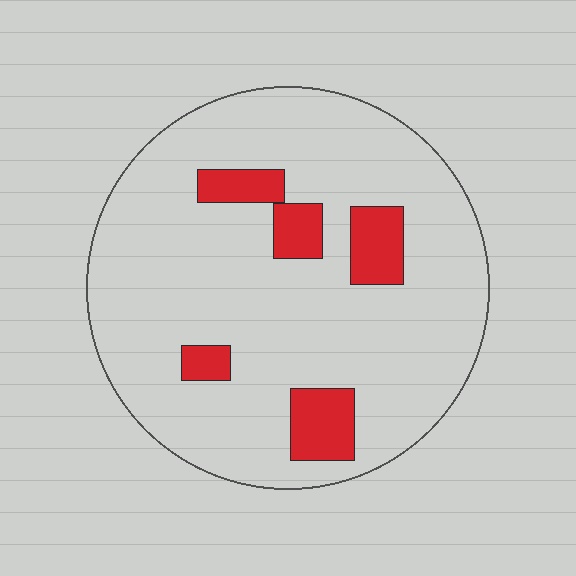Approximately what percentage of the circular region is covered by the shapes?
Approximately 15%.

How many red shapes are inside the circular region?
5.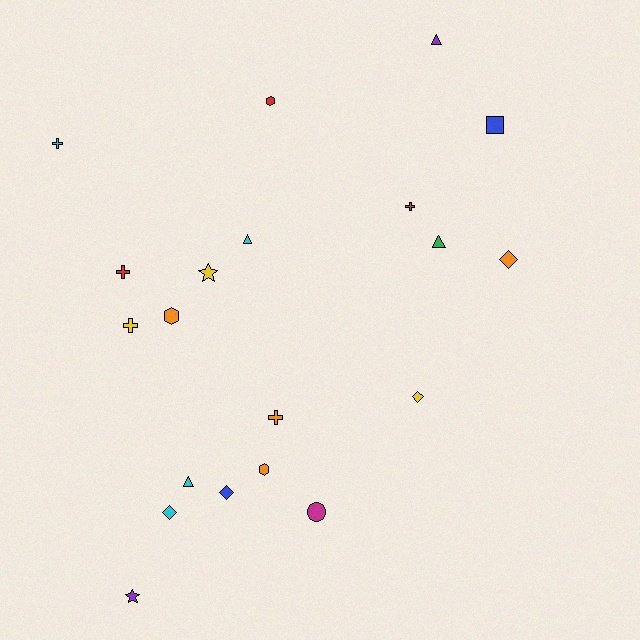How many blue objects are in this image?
There are 2 blue objects.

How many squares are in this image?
There is 1 square.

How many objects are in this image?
There are 20 objects.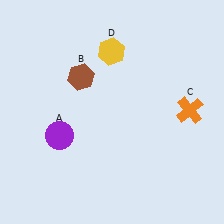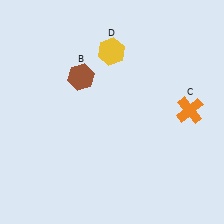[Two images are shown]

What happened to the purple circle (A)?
The purple circle (A) was removed in Image 2. It was in the bottom-left area of Image 1.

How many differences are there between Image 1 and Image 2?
There is 1 difference between the two images.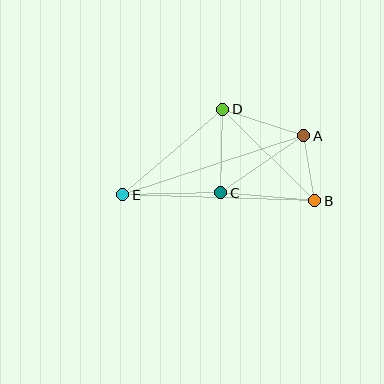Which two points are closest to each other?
Points A and B are closest to each other.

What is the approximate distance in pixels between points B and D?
The distance between B and D is approximately 130 pixels.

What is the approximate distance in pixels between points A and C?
The distance between A and C is approximately 101 pixels.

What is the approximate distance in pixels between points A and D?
The distance between A and D is approximately 85 pixels.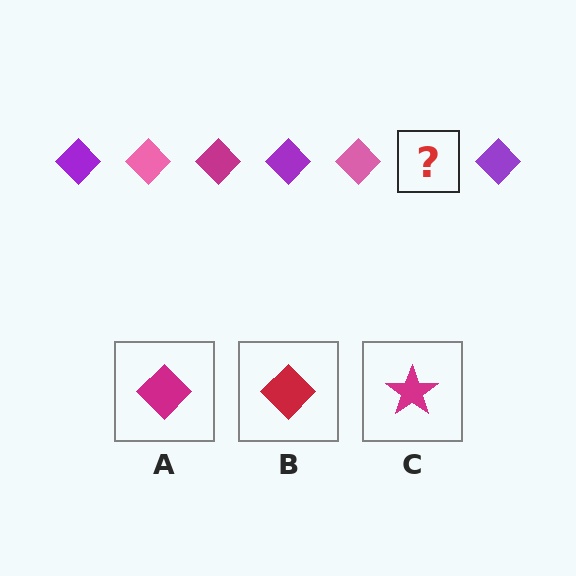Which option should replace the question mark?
Option A.